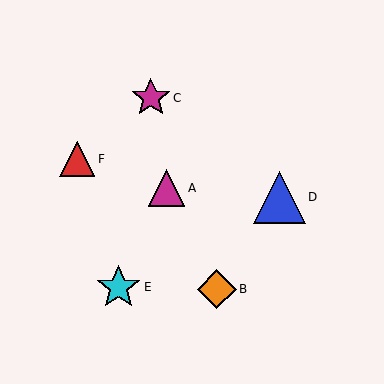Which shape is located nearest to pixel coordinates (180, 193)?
The magenta triangle (labeled A) at (167, 188) is nearest to that location.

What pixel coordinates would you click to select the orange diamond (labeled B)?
Click at (217, 289) to select the orange diamond B.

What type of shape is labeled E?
Shape E is a cyan star.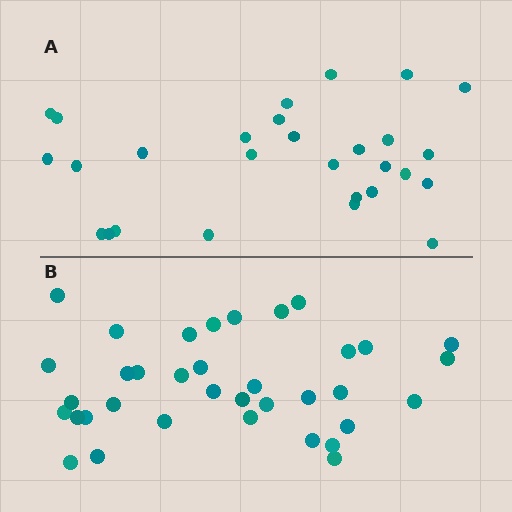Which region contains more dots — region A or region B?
Region B (the bottom region) has more dots.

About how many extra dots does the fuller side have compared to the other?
Region B has roughly 8 or so more dots than region A.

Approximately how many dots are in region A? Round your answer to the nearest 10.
About 30 dots. (The exact count is 28, which rounds to 30.)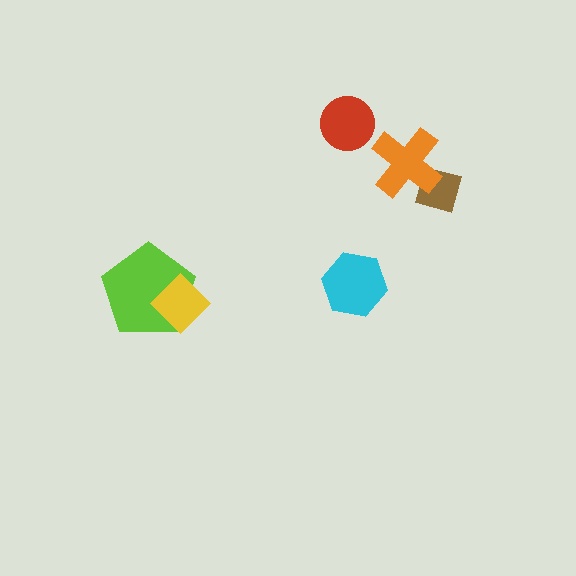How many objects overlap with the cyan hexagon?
0 objects overlap with the cyan hexagon.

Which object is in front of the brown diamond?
The orange cross is in front of the brown diamond.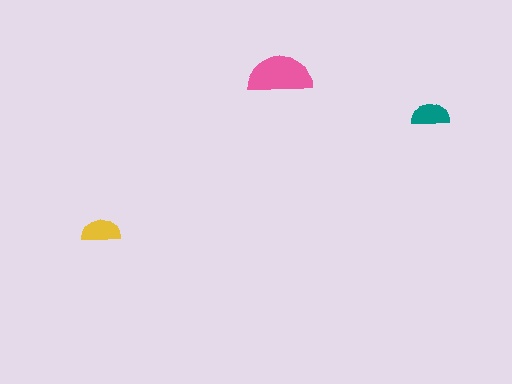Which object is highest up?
The pink semicircle is topmost.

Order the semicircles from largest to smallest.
the pink one, the yellow one, the teal one.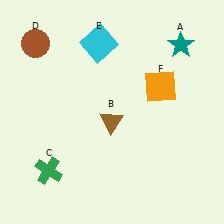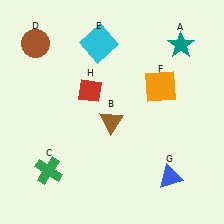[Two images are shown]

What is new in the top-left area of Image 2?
A red diamond (H) was added in the top-left area of Image 2.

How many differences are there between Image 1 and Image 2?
There are 2 differences between the two images.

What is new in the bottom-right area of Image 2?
A blue triangle (G) was added in the bottom-right area of Image 2.